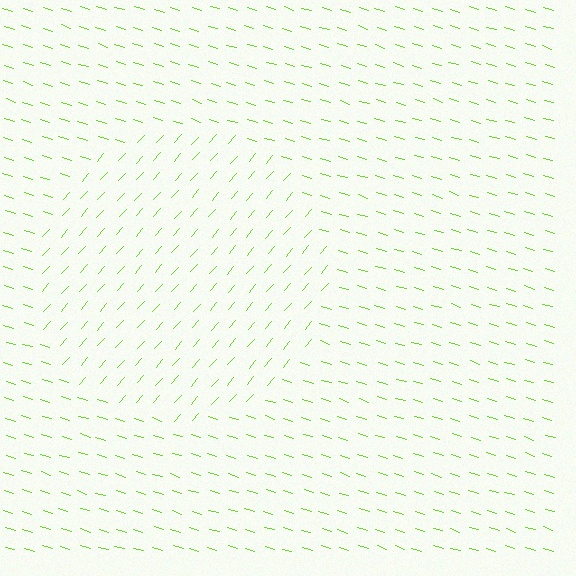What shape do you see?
I see a circle.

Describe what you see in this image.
The image is filled with small lime line segments. A circle region in the image has lines oriented differently from the surrounding lines, creating a visible texture boundary.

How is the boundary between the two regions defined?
The boundary is defined purely by a change in line orientation (approximately 65 degrees difference). All lines are the same color and thickness.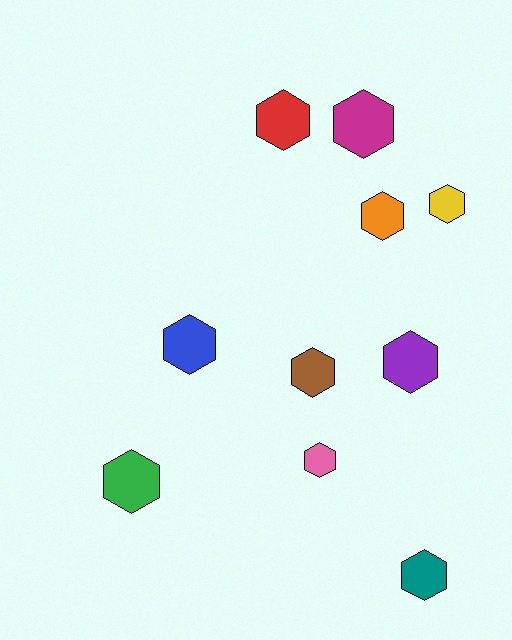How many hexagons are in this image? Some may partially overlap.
There are 10 hexagons.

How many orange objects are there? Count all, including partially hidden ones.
There is 1 orange object.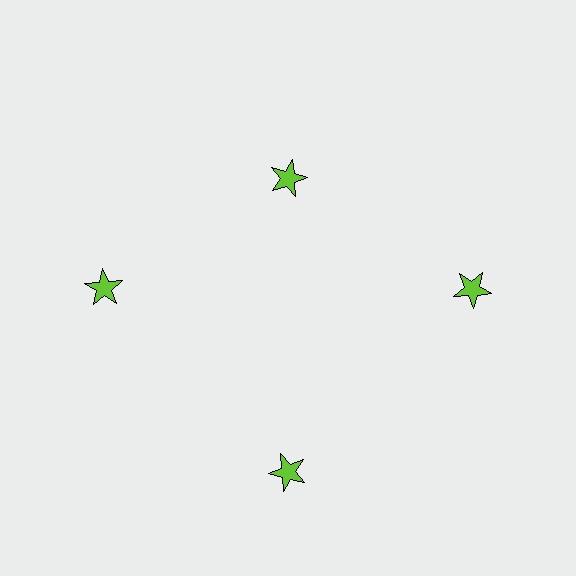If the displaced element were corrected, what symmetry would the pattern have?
It would have 4-fold rotational symmetry — the pattern would map onto itself every 90 degrees.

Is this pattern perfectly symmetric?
No. The 4 lime stars are arranged in a ring, but one element near the 12 o'clock position is pulled inward toward the center, breaking the 4-fold rotational symmetry.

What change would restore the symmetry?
The symmetry would be restored by moving it outward, back onto the ring so that all 4 stars sit at equal angles and equal distance from the center.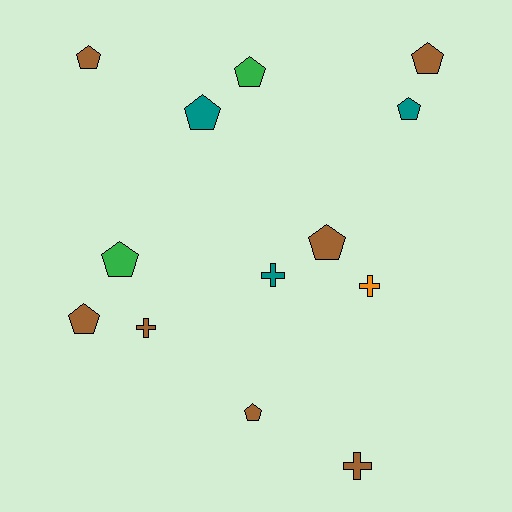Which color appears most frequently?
Brown, with 7 objects.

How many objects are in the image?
There are 13 objects.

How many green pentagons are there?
There are 2 green pentagons.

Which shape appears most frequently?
Pentagon, with 9 objects.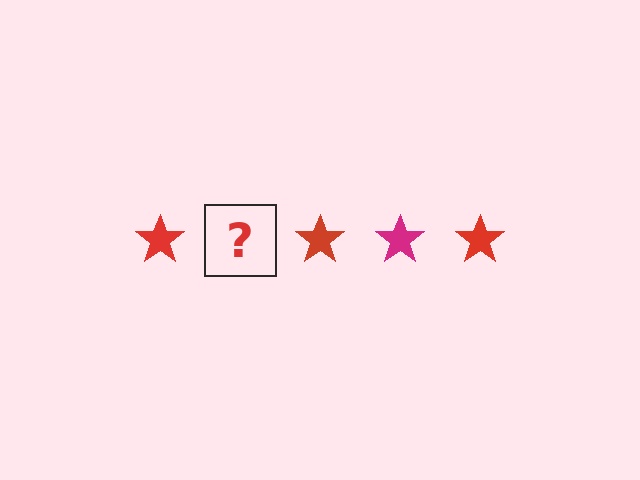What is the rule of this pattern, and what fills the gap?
The rule is that the pattern cycles through red, magenta stars. The gap should be filled with a magenta star.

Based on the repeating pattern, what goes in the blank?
The blank should be a magenta star.